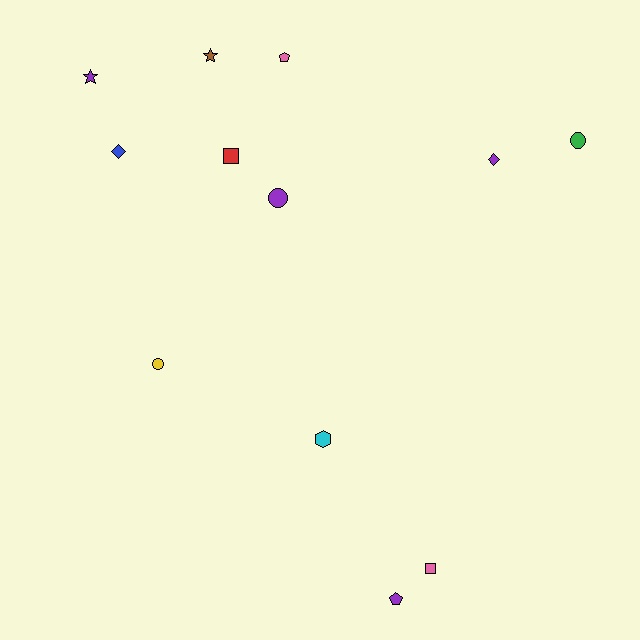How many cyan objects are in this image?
There is 1 cyan object.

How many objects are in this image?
There are 12 objects.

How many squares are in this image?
There are 2 squares.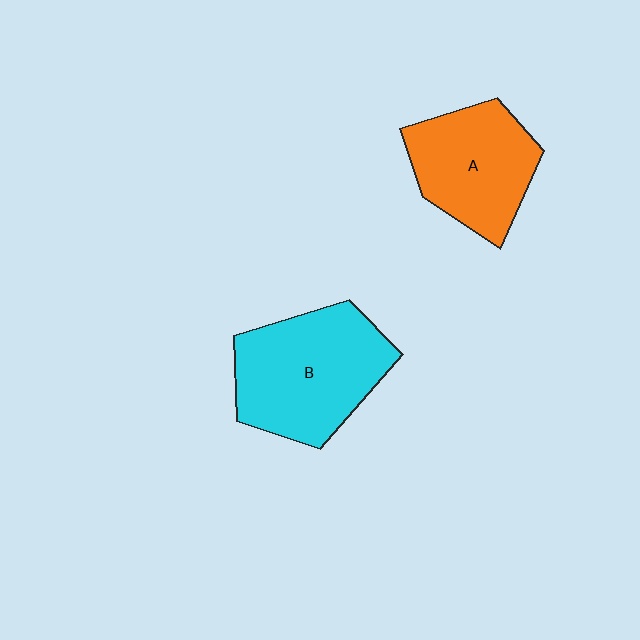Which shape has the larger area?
Shape B (cyan).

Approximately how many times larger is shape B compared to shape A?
Approximately 1.3 times.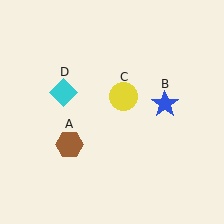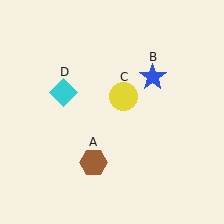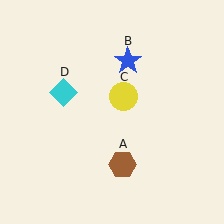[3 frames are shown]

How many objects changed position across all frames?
2 objects changed position: brown hexagon (object A), blue star (object B).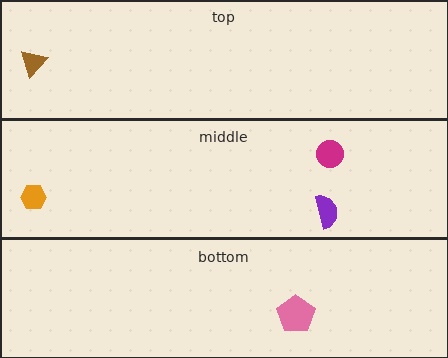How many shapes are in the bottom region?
1.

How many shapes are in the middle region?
3.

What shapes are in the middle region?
The orange hexagon, the purple semicircle, the magenta circle.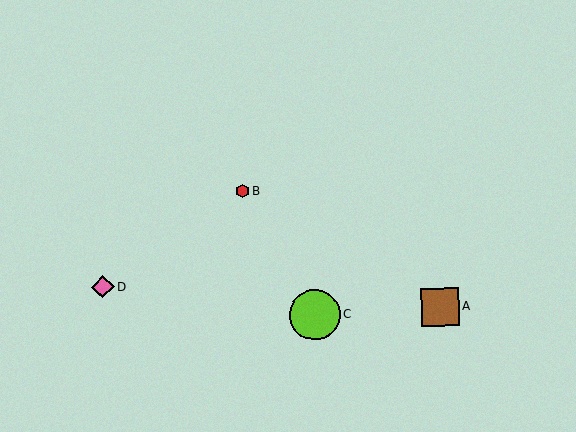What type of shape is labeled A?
Shape A is a brown square.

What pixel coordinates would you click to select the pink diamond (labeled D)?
Click at (103, 287) to select the pink diamond D.